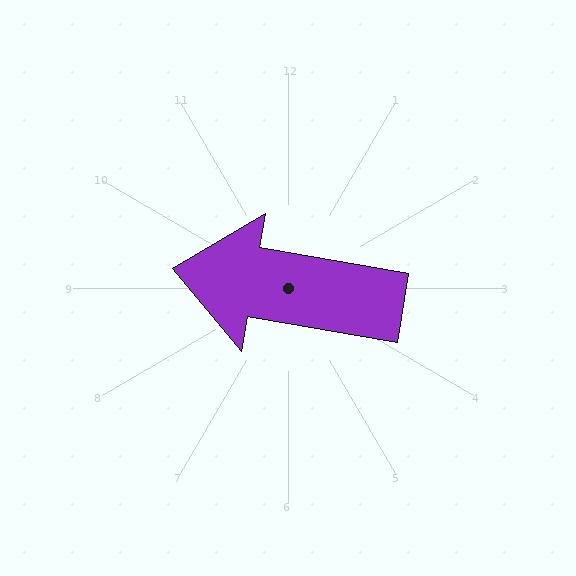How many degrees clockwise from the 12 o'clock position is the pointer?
Approximately 280 degrees.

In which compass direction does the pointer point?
West.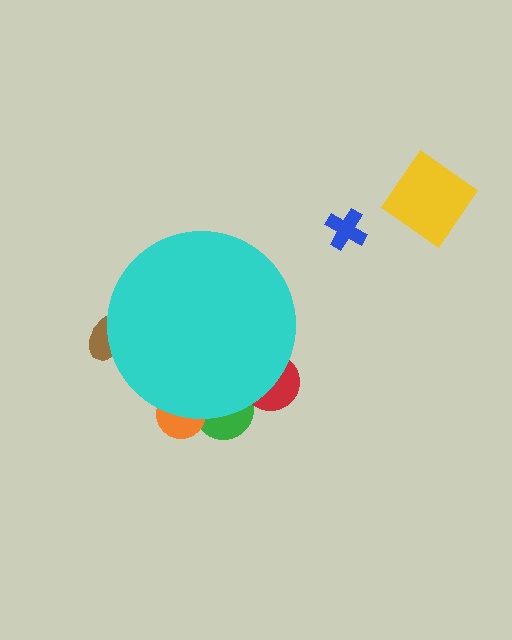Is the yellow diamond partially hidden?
No, the yellow diamond is fully visible.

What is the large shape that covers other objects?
A cyan circle.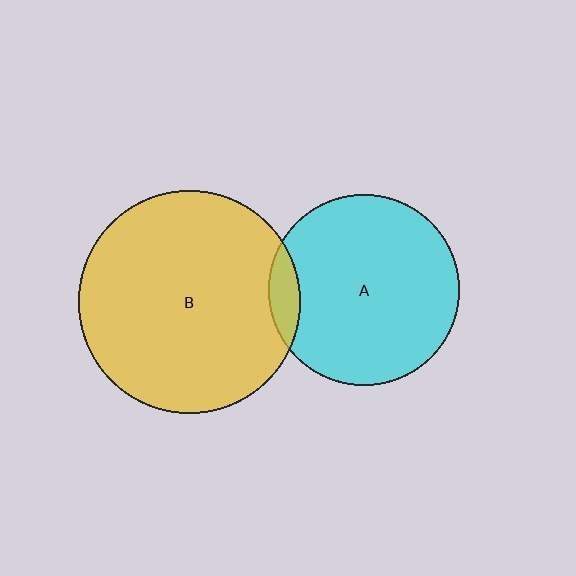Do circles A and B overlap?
Yes.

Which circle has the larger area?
Circle B (yellow).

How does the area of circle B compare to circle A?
Approximately 1.4 times.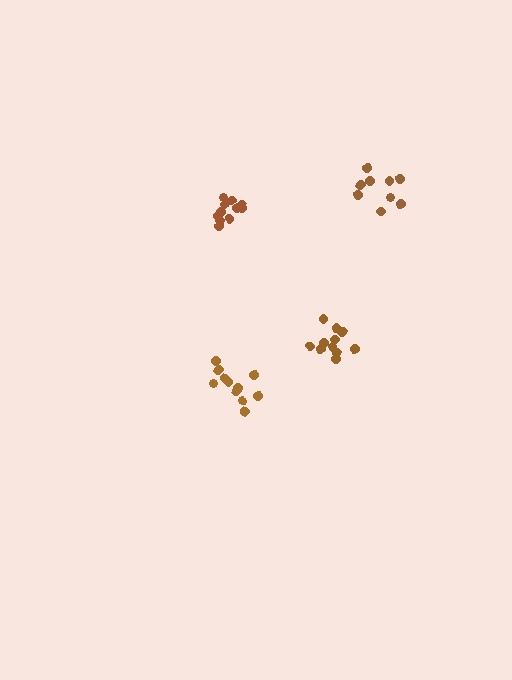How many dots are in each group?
Group 1: 11 dots, Group 2: 9 dots, Group 3: 11 dots, Group 4: 11 dots (42 total).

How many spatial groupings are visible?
There are 4 spatial groupings.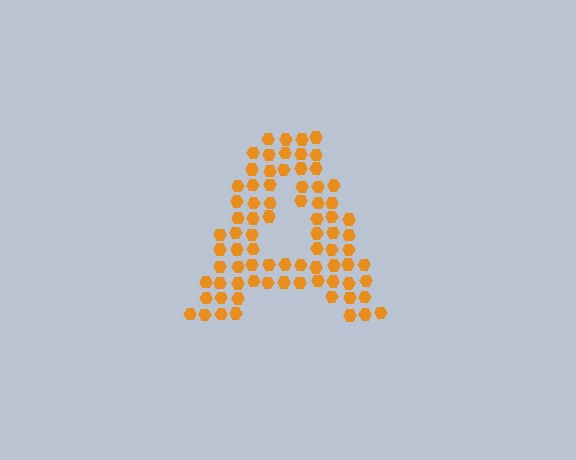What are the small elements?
The small elements are hexagons.